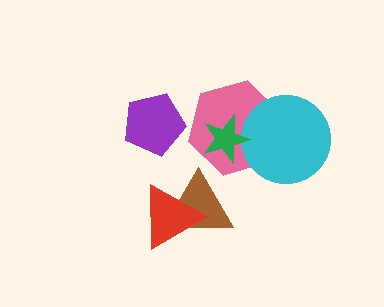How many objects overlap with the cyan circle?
2 objects overlap with the cyan circle.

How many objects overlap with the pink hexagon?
2 objects overlap with the pink hexagon.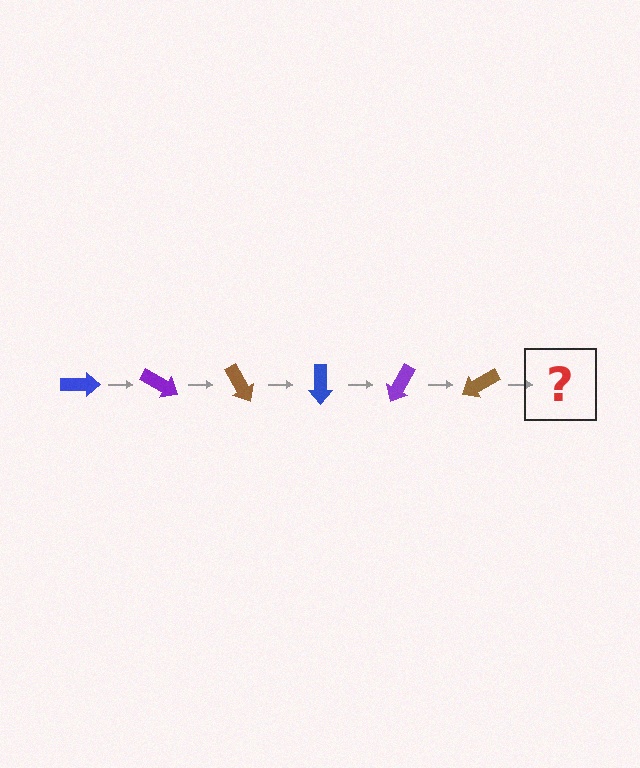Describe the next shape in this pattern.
It should be a blue arrow, rotated 180 degrees from the start.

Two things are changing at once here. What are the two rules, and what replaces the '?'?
The two rules are that it rotates 30 degrees each step and the color cycles through blue, purple, and brown. The '?' should be a blue arrow, rotated 180 degrees from the start.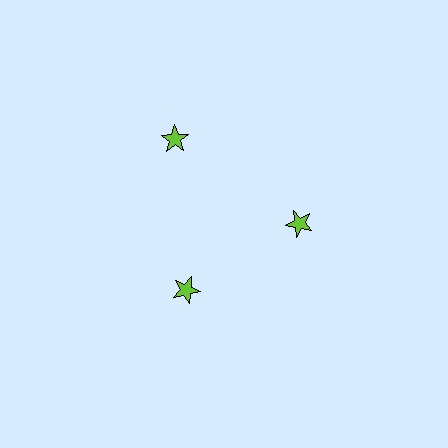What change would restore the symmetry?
The symmetry would be restored by moving it inward, back onto the ring so that all 3 stars sit at equal angles and equal distance from the center.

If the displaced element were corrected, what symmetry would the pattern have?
It would have 3-fold rotational symmetry — the pattern would map onto itself every 120 degrees.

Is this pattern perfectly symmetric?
No. The 3 lime stars are arranged in a ring, but one element near the 11 o'clock position is pushed outward from the center, breaking the 3-fold rotational symmetry.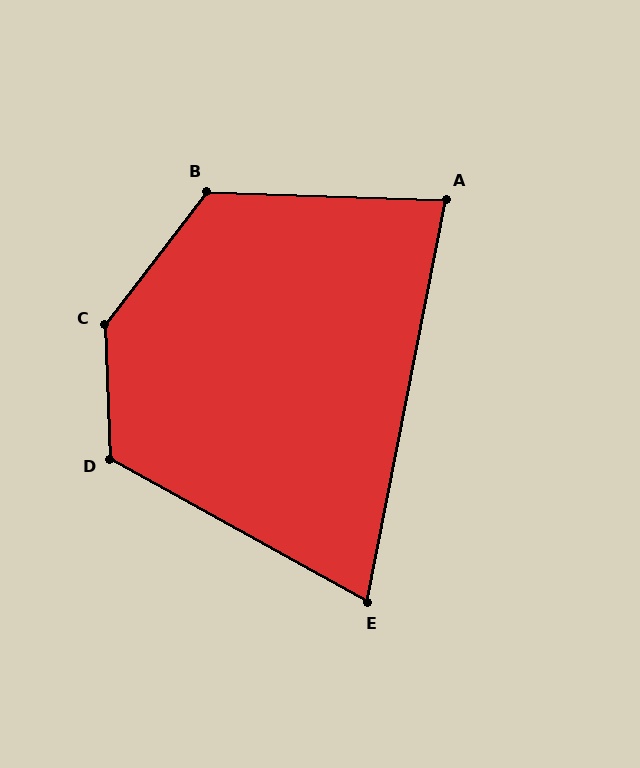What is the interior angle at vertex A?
Approximately 81 degrees (acute).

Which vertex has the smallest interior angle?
E, at approximately 72 degrees.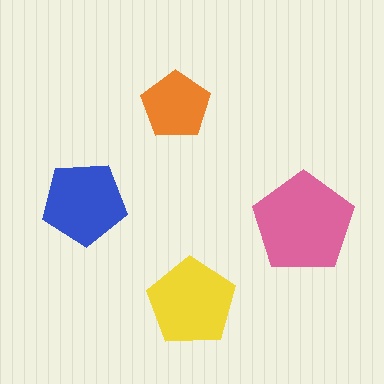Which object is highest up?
The orange pentagon is topmost.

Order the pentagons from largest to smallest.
the pink one, the yellow one, the blue one, the orange one.